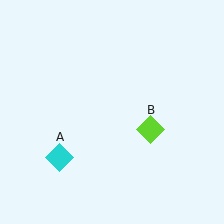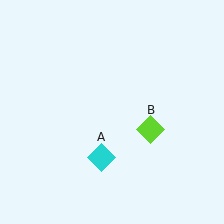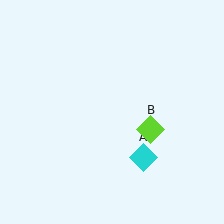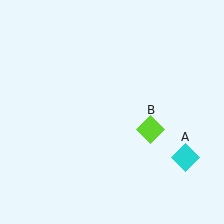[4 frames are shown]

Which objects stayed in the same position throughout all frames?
Lime diamond (object B) remained stationary.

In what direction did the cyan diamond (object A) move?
The cyan diamond (object A) moved right.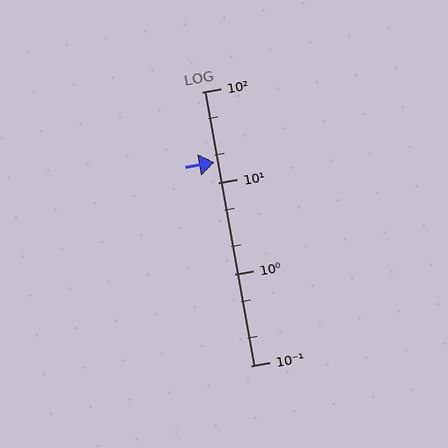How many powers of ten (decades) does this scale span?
The scale spans 3 decades, from 0.1 to 100.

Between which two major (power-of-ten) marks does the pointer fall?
The pointer is between 10 and 100.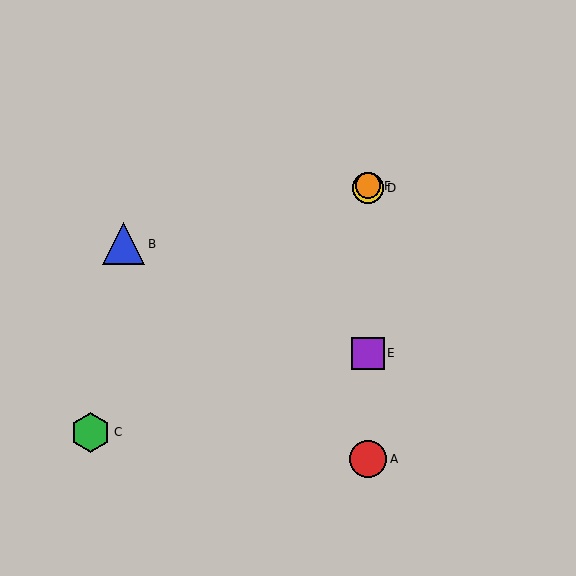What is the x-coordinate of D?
Object D is at x≈368.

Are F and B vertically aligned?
No, F is at x≈368 and B is at x≈124.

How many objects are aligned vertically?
4 objects (A, D, E, F) are aligned vertically.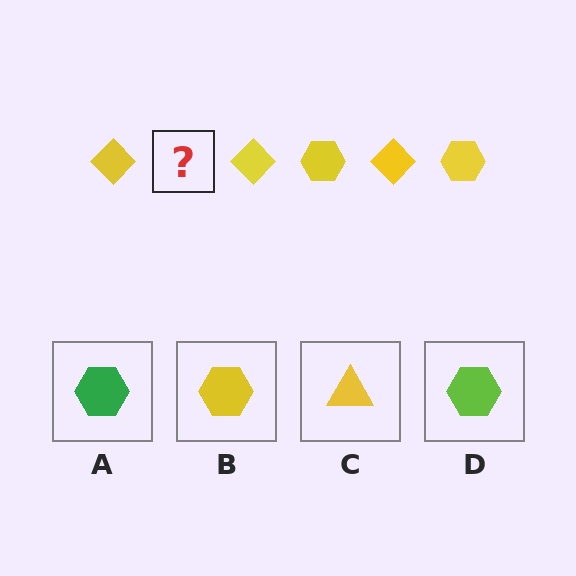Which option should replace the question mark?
Option B.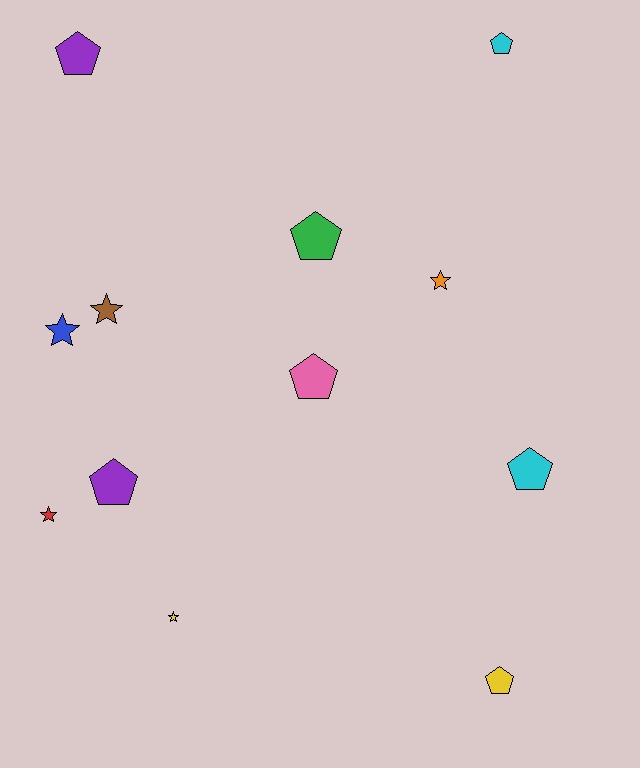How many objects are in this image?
There are 12 objects.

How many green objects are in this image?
There is 1 green object.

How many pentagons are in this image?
There are 7 pentagons.